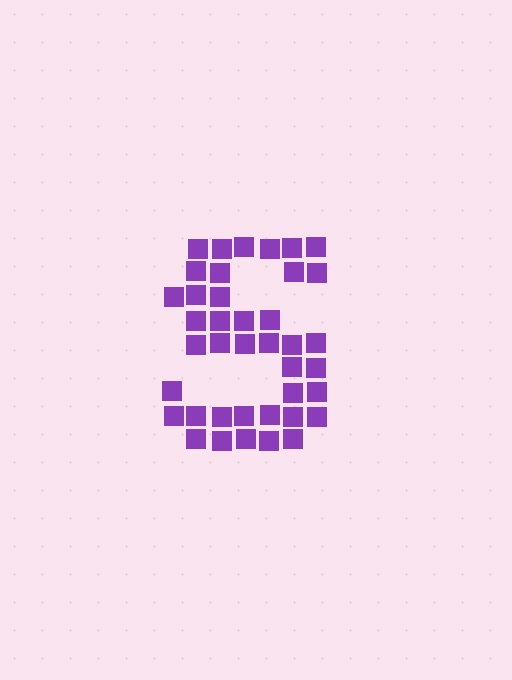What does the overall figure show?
The overall figure shows the letter S.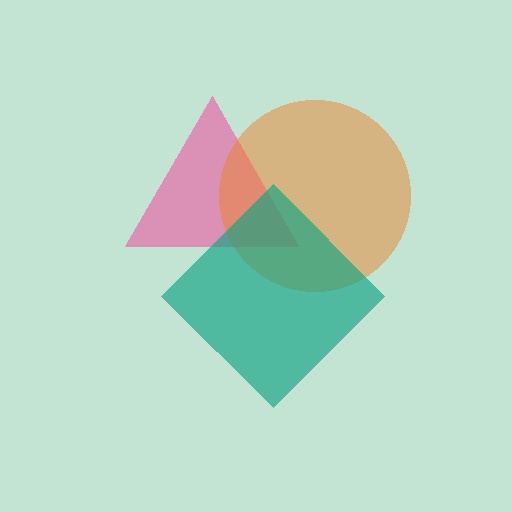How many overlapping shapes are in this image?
There are 3 overlapping shapes in the image.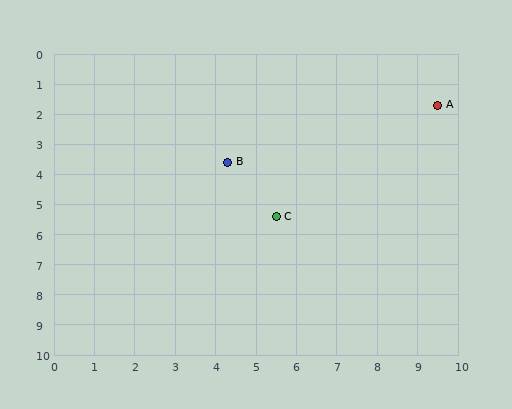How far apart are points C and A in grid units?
Points C and A are about 5.4 grid units apart.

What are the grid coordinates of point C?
Point C is at approximately (5.5, 5.4).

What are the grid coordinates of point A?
Point A is at approximately (9.5, 1.7).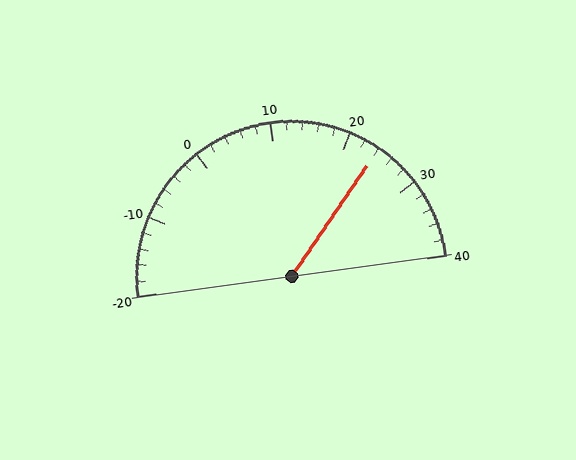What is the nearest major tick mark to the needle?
The nearest major tick mark is 20.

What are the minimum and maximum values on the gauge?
The gauge ranges from -20 to 40.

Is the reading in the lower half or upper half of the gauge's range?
The reading is in the upper half of the range (-20 to 40).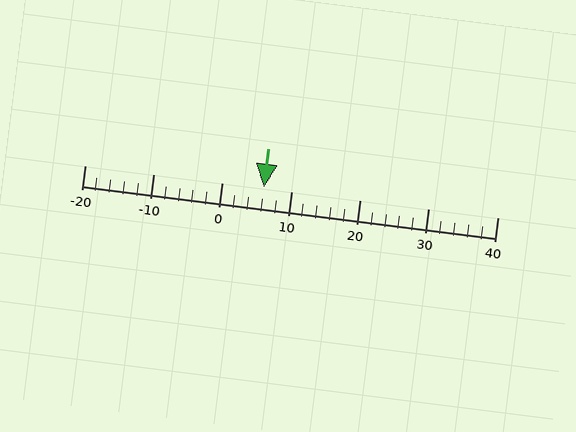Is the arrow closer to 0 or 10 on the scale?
The arrow is closer to 10.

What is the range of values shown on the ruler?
The ruler shows values from -20 to 40.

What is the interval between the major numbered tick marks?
The major tick marks are spaced 10 units apart.